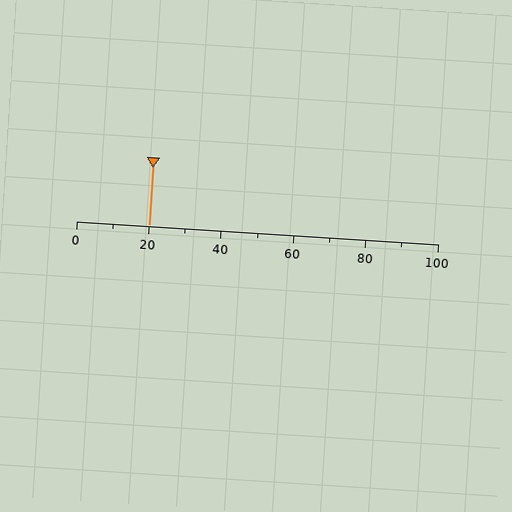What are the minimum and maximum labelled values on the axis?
The axis runs from 0 to 100.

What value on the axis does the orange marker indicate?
The marker indicates approximately 20.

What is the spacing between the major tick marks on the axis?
The major ticks are spaced 20 apart.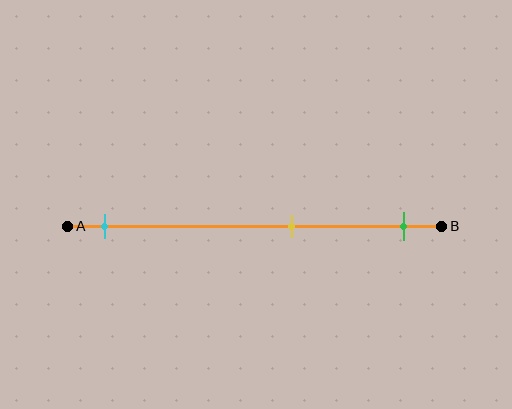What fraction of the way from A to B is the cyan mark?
The cyan mark is approximately 10% (0.1) of the way from A to B.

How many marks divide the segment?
There are 3 marks dividing the segment.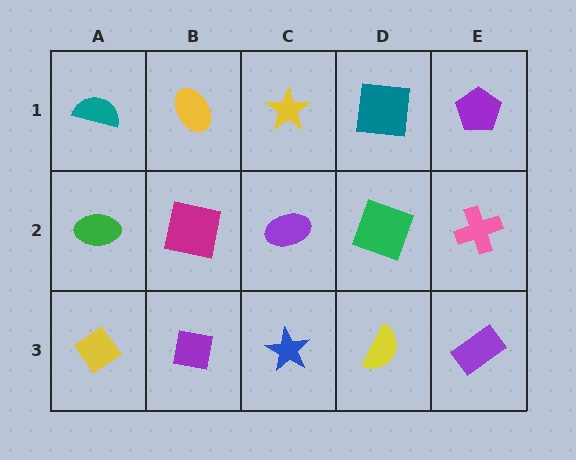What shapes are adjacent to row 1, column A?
A green ellipse (row 2, column A), a yellow ellipse (row 1, column B).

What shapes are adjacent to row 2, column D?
A teal square (row 1, column D), a yellow semicircle (row 3, column D), a purple ellipse (row 2, column C), a pink cross (row 2, column E).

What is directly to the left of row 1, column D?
A yellow star.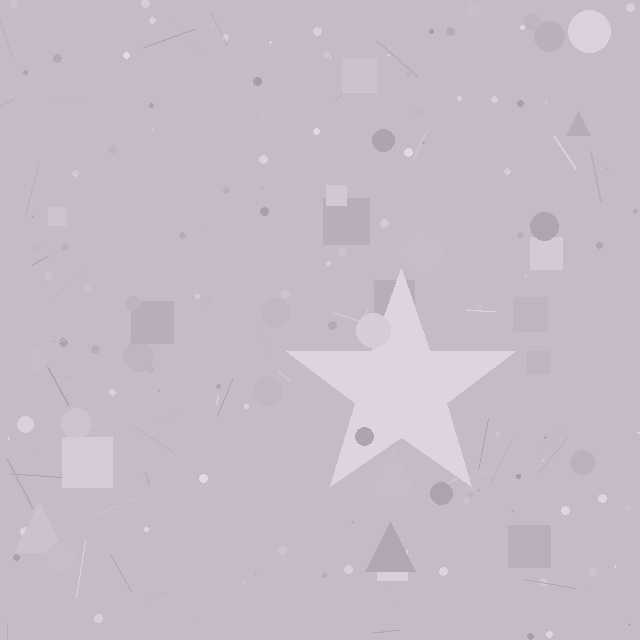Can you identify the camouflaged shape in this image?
The camouflaged shape is a star.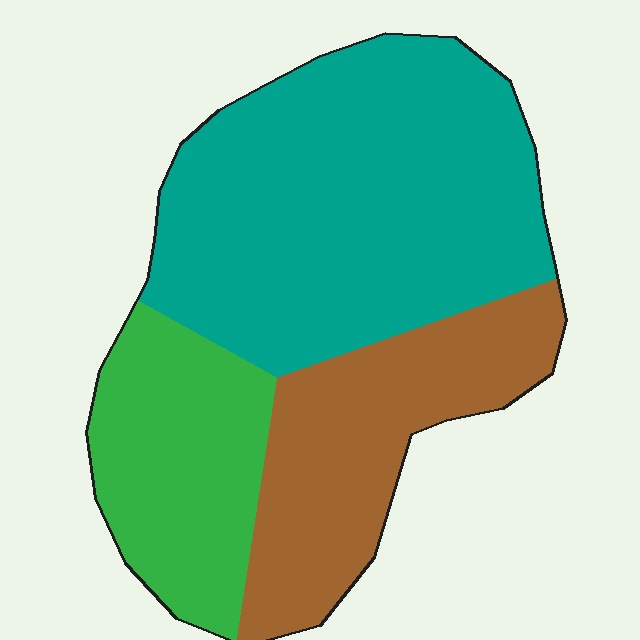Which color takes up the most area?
Teal, at roughly 50%.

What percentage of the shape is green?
Green covers about 20% of the shape.